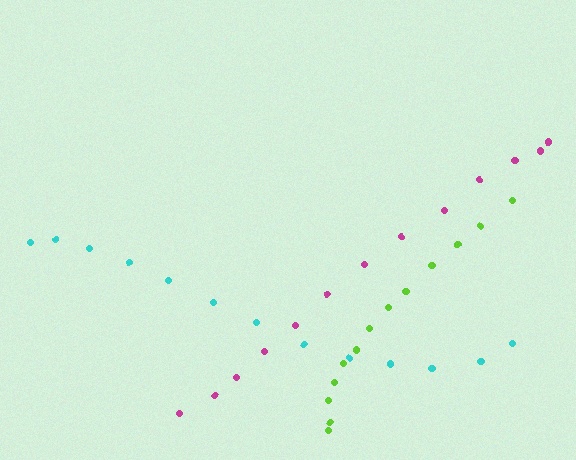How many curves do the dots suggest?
There are 3 distinct paths.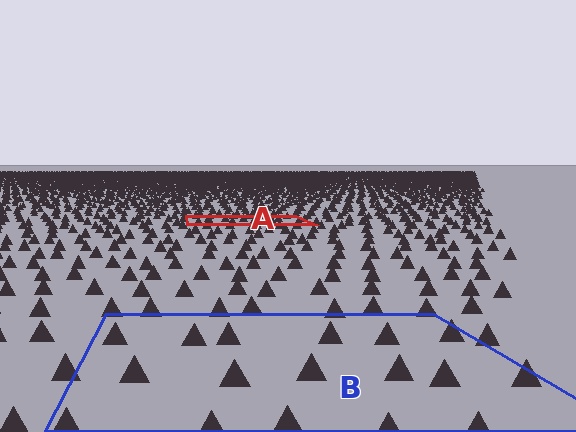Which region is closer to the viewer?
Region B is closer. The texture elements there are larger and more spread out.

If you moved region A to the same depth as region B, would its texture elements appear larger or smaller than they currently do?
They would appear larger. At a closer depth, the same texture elements are projected at a bigger on-screen size.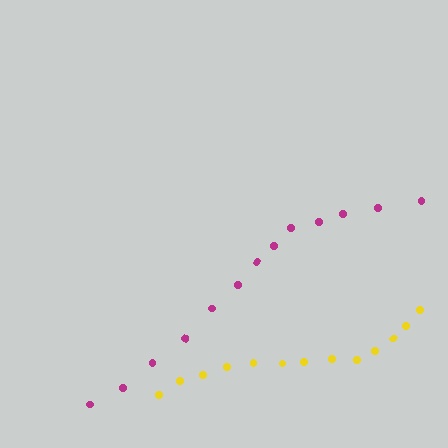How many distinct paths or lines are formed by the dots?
There are 2 distinct paths.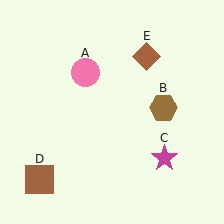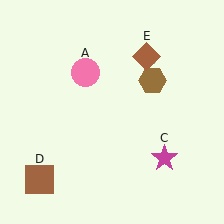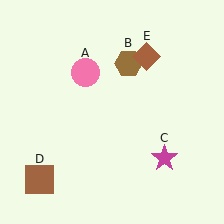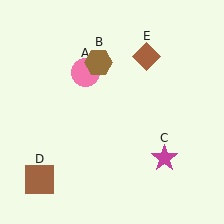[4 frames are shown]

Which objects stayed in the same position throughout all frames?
Pink circle (object A) and magenta star (object C) and brown square (object D) and brown diamond (object E) remained stationary.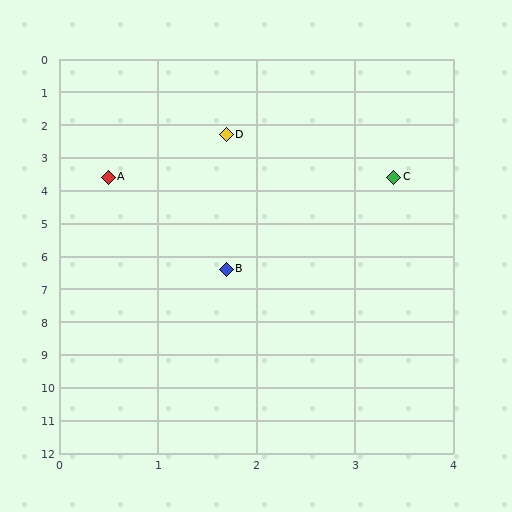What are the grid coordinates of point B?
Point B is at approximately (1.7, 6.4).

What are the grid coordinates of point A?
Point A is at approximately (0.5, 3.6).